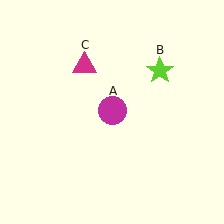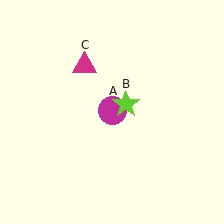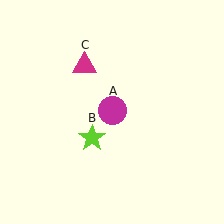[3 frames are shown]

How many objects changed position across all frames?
1 object changed position: lime star (object B).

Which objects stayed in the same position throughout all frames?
Magenta circle (object A) and magenta triangle (object C) remained stationary.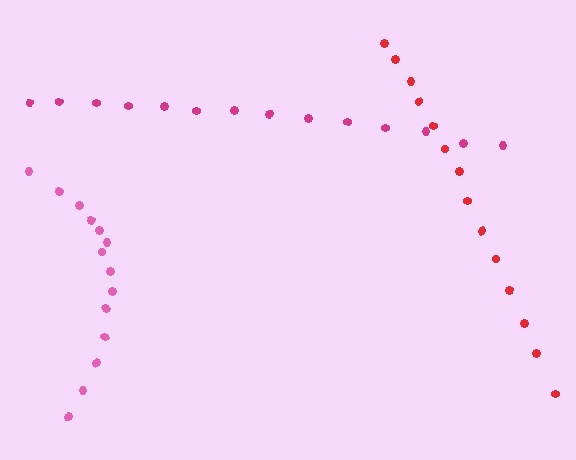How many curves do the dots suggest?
There are 3 distinct paths.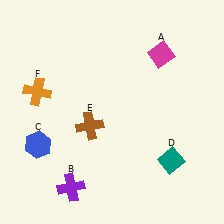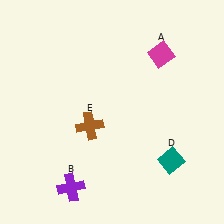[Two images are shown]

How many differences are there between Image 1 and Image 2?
There are 2 differences between the two images.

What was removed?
The blue hexagon (C), the orange cross (F) were removed in Image 2.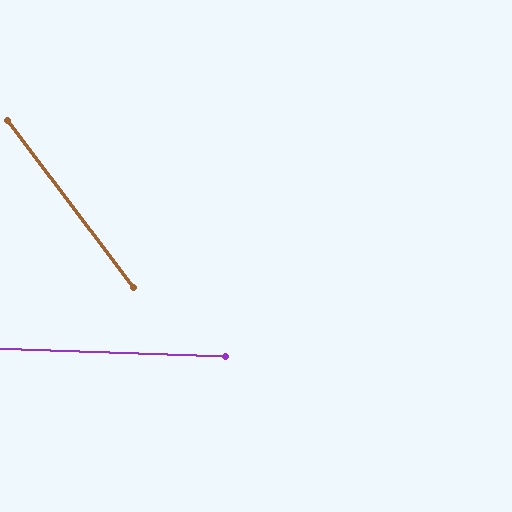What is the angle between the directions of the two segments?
Approximately 51 degrees.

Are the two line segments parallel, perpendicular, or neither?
Neither parallel nor perpendicular — they differ by about 51°.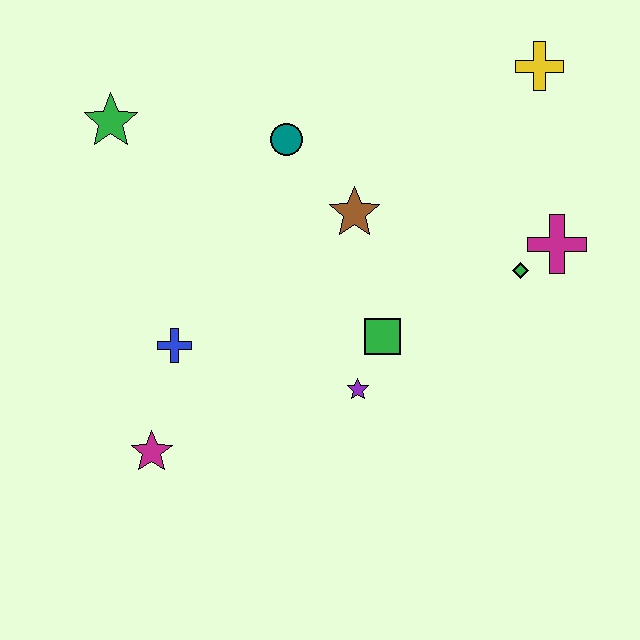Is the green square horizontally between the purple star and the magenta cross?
Yes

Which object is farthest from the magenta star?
The yellow cross is farthest from the magenta star.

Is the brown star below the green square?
No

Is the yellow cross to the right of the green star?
Yes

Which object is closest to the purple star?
The green square is closest to the purple star.